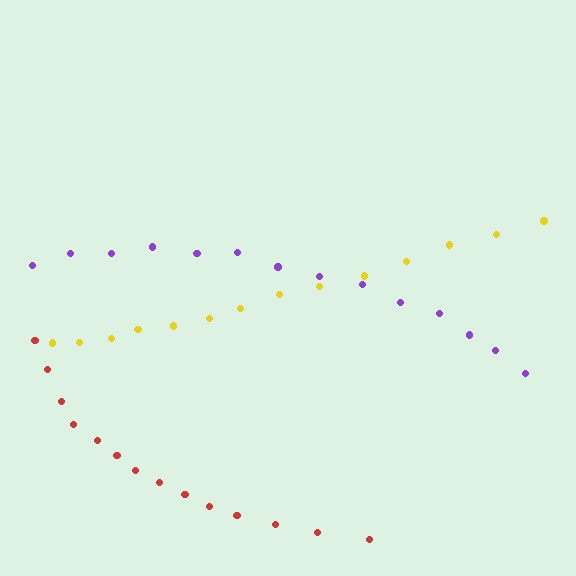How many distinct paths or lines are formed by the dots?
There are 3 distinct paths.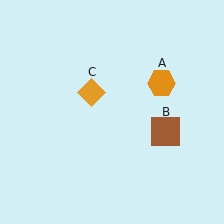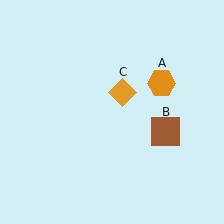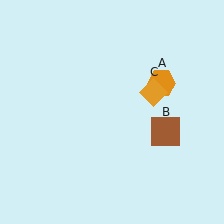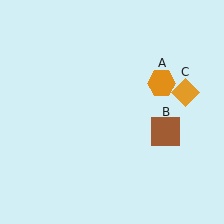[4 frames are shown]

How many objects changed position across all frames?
1 object changed position: orange diamond (object C).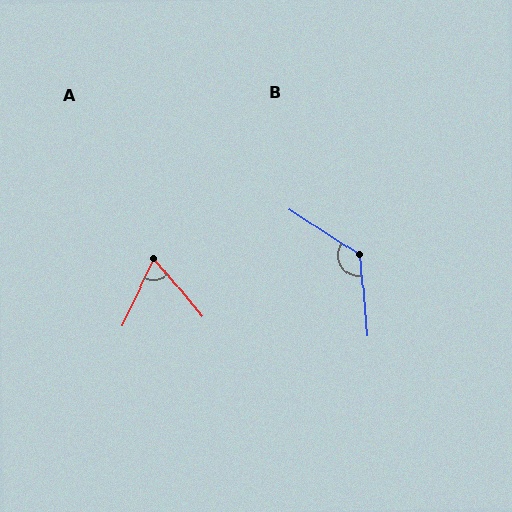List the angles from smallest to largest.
A (65°), B (128°).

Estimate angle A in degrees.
Approximately 65 degrees.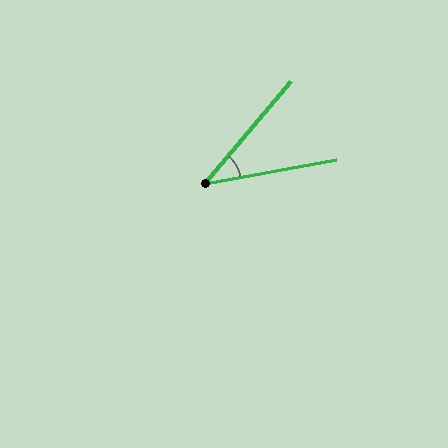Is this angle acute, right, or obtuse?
It is acute.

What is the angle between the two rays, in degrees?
Approximately 39 degrees.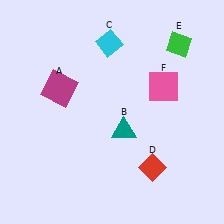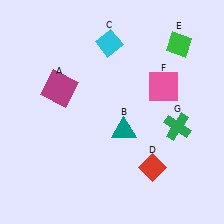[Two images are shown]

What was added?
A green cross (G) was added in Image 2.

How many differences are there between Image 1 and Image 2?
There is 1 difference between the two images.